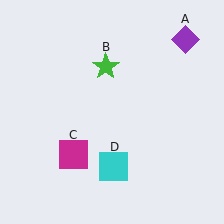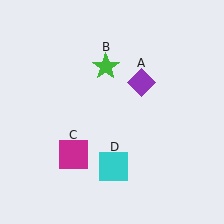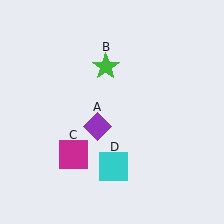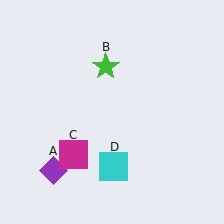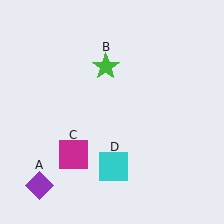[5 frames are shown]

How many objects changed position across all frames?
1 object changed position: purple diamond (object A).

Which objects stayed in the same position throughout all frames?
Green star (object B) and magenta square (object C) and cyan square (object D) remained stationary.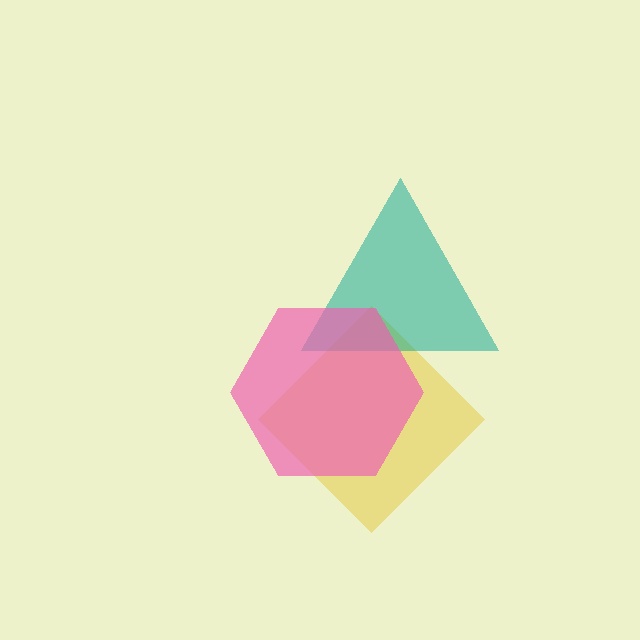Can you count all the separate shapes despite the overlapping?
Yes, there are 3 separate shapes.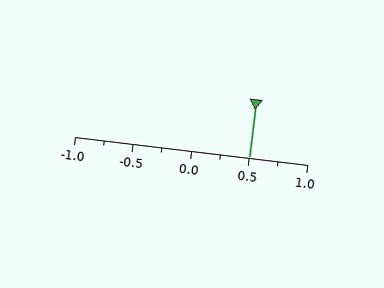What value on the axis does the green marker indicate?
The marker indicates approximately 0.5.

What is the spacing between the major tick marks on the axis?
The major ticks are spaced 0.5 apart.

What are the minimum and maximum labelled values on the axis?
The axis runs from -1.0 to 1.0.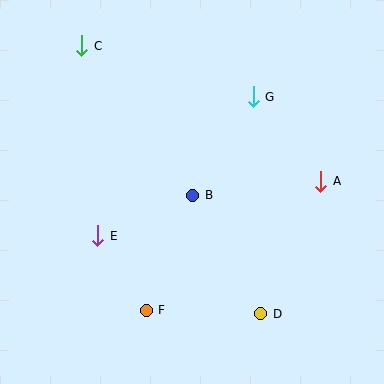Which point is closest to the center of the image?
Point B at (193, 195) is closest to the center.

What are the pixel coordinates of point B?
Point B is at (193, 195).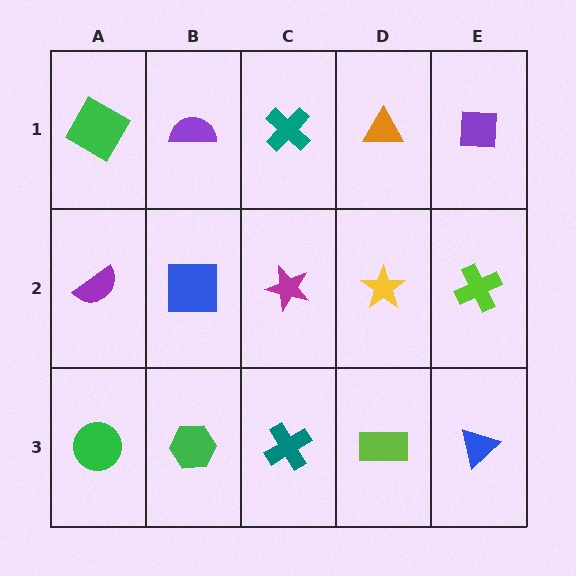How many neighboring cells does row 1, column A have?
2.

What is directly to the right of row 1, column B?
A teal cross.